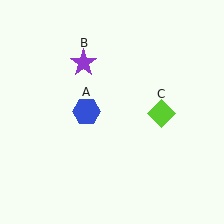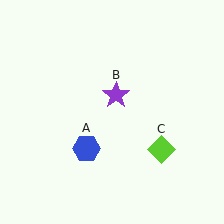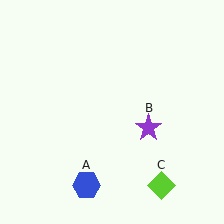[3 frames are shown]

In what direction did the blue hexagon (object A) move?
The blue hexagon (object A) moved down.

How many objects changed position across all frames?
3 objects changed position: blue hexagon (object A), purple star (object B), lime diamond (object C).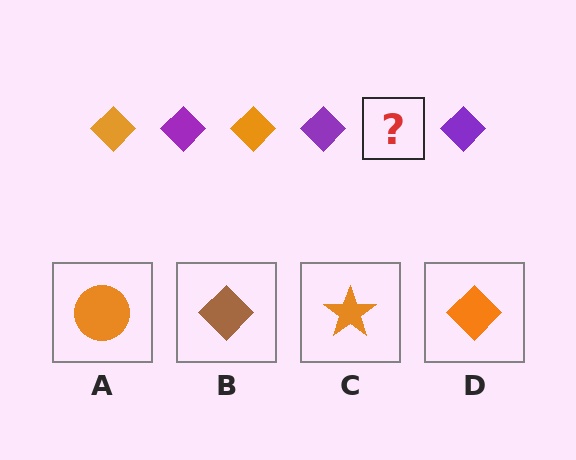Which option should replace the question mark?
Option D.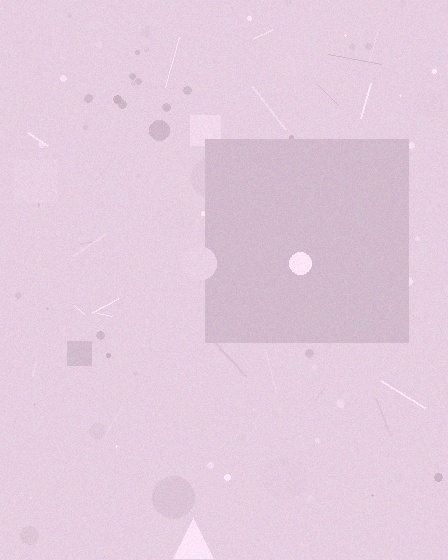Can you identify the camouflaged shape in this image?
The camouflaged shape is a square.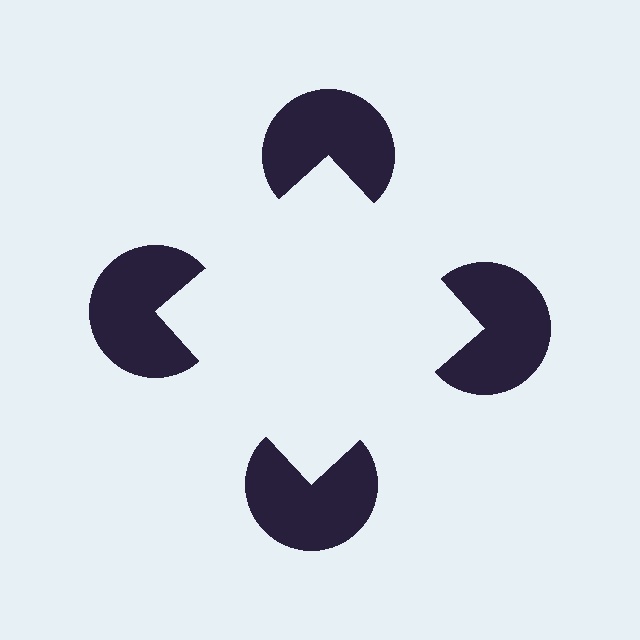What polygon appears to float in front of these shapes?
An illusory square — its edges are inferred from the aligned wedge cuts in the pac-man discs, not physically drawn.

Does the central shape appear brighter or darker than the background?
It typically appears slightly brighter than the background, even though no actual brightness change is drawn.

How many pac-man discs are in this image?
There are 4 — one at each vertex of the illusory square.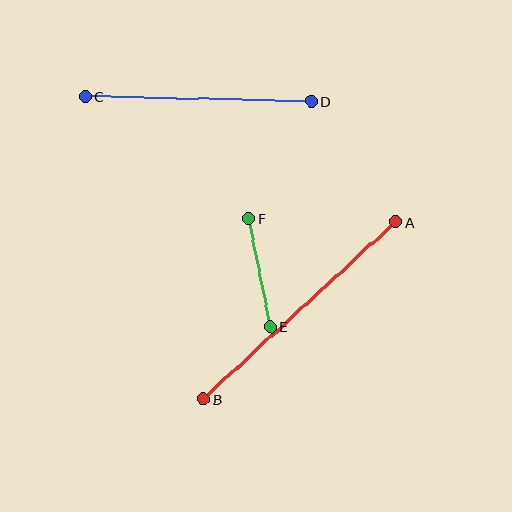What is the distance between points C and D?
The distance is approximately 226 pixels.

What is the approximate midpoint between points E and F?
The midpoint is at approximately (260, 273) pixels.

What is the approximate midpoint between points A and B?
The midpoint is at approximately (300, 311) pixels.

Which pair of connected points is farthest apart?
Points A and B are farthest apart.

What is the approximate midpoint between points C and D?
The midpoint is at approximately (198, 99) pixels.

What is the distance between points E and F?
The distance is approximately 110 pixels.